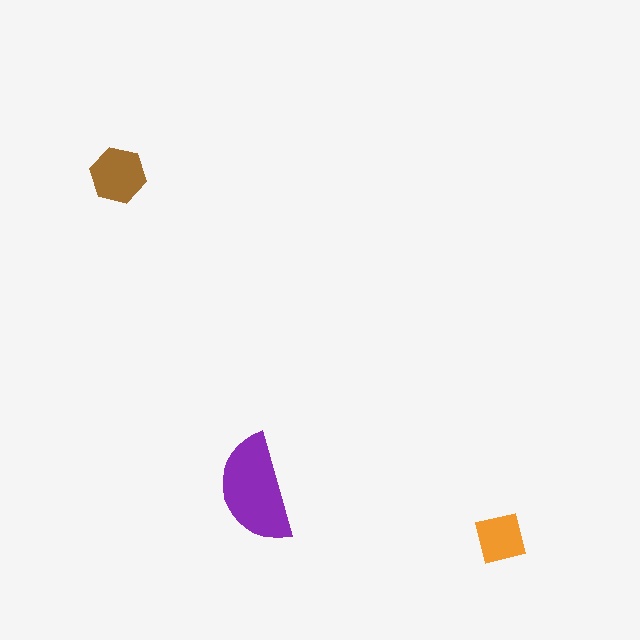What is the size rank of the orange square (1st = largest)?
3rd.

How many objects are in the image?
There are 3 objects in the image.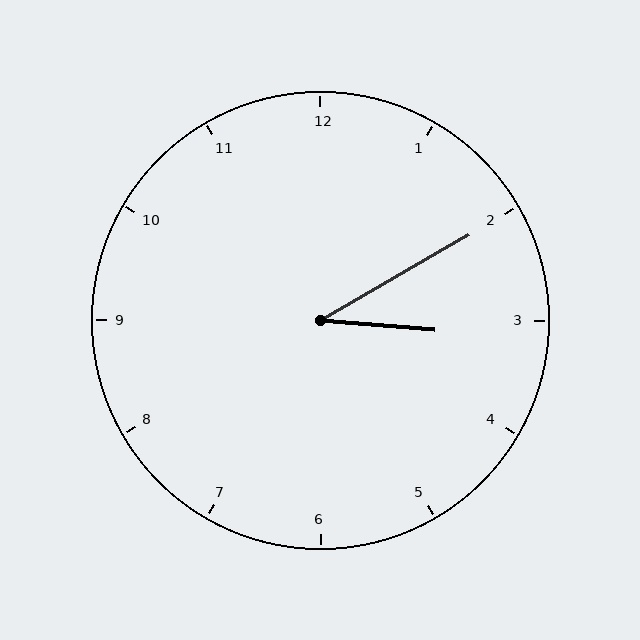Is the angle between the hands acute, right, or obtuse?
It is acute.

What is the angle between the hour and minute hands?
Approximately 35 degrees.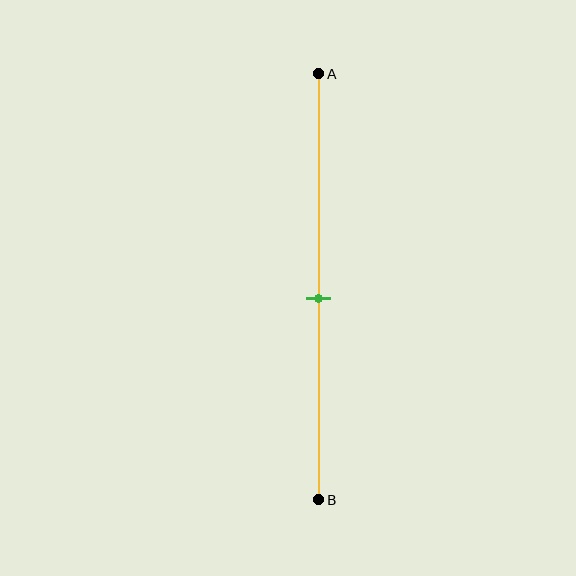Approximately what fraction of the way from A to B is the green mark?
The green mark is approximately 55% of the way from A to B.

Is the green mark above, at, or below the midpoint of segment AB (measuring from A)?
The green mark is approximately at the midpoint of segment AB.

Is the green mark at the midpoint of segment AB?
Yes, the mark is approximately at the midpoint.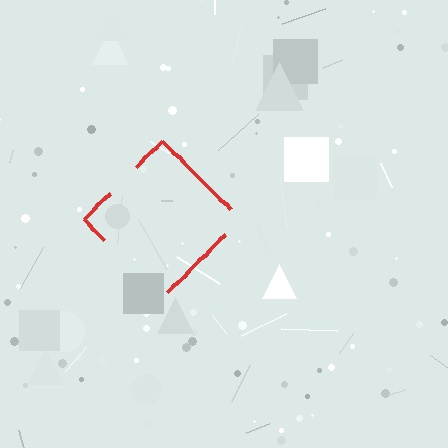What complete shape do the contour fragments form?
The contour fragments form a diamond.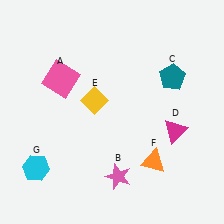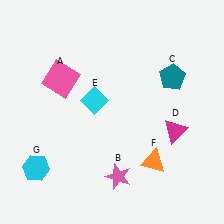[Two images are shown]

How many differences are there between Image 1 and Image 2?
There is 1 difference between the two images.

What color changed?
The diamond (E) changed from yellow in Image 1 to cyan in Image 2.